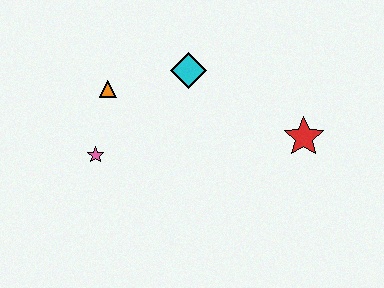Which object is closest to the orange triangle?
The pink star is closest to the orange triangle.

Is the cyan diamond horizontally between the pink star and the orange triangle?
No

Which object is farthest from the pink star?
The red star is farthest from the pink star.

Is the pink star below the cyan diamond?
Yes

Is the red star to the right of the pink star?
Yes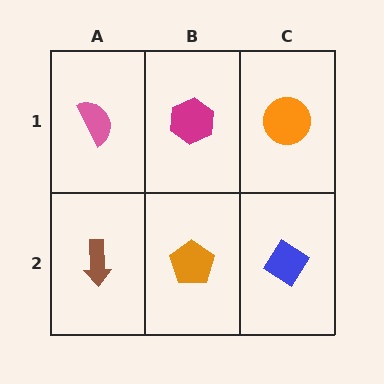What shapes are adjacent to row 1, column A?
A brown arrow (row 2, column A), a magenta hexagon (row 1, column B).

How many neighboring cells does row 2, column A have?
2.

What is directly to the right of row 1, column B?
An orange circle.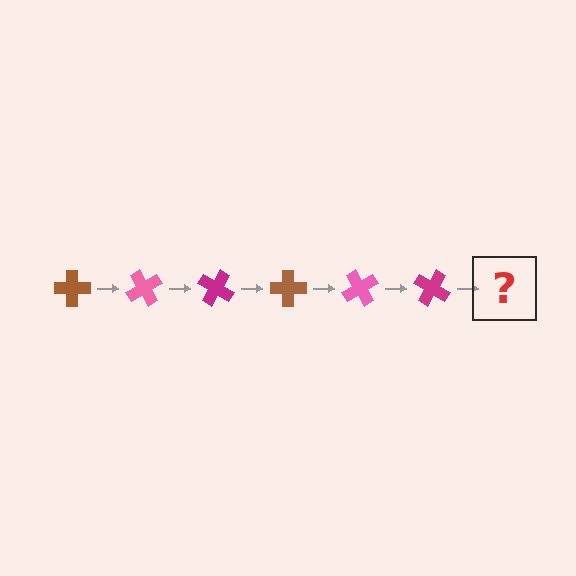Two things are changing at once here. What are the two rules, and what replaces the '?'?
The two rules are that it rotates 60 degrees each step and the color cycles through brown, pink, and magenta. The '?' should be a brown cross, rotated 360 degrees from the start.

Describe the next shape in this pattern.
It should be a brown cross, rotated 360 degrees from the start.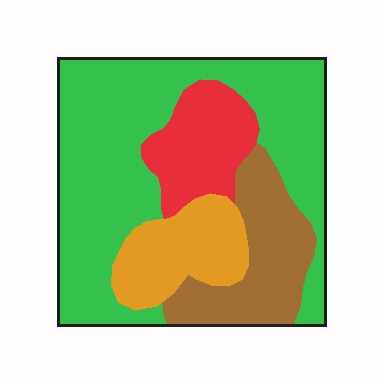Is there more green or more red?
Green.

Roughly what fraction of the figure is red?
Red takes up less than a quarter of the figure.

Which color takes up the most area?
Green, at roughly 55%.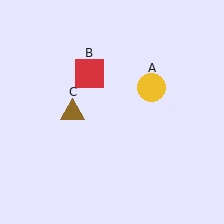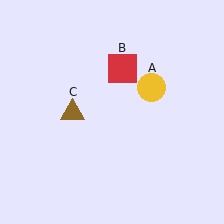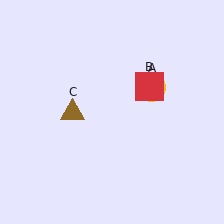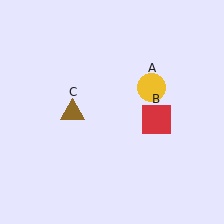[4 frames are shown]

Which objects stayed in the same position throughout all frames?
Yellow circle (object A) and brown triangle (object C) remained stationary.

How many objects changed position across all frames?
1 object changed position: red square (object B).